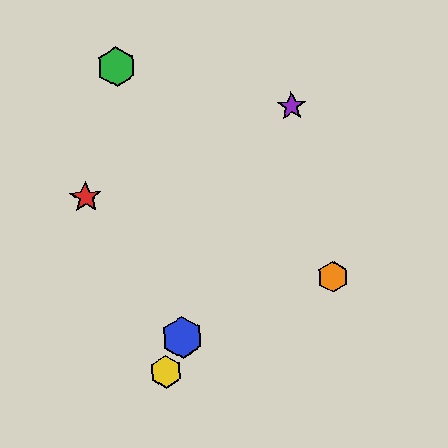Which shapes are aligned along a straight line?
The blue hexagon, the yellow hexagon, the purple star are aligned along a straight line.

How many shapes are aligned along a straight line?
3 shapes (the blue hexagon, the yellow hexagon, the purple star) are aligned along a straight line.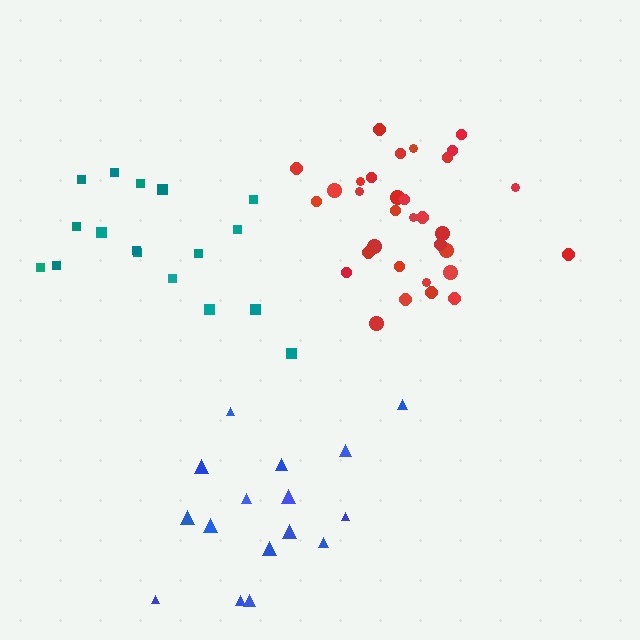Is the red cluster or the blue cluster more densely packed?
Red.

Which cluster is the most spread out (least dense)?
Blue.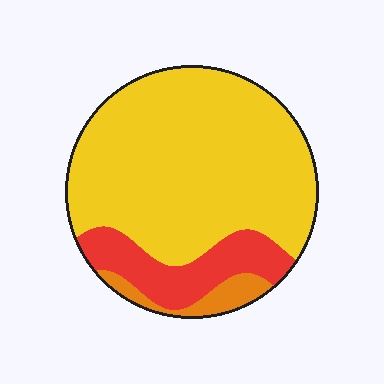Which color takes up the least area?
Orange, at roughly 5%.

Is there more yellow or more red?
Yellow.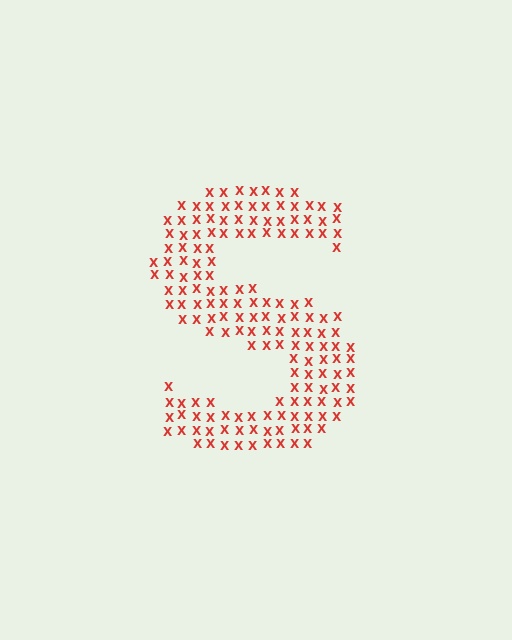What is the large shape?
The large shape is the letter S.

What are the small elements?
The small elements are letter X's.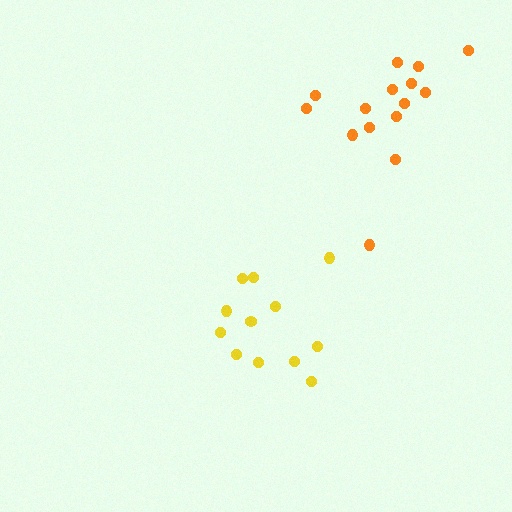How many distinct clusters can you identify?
There are 2 distinct clusters.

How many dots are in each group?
Group 1: 12 dots, Group 2: 15 dots (27 total).